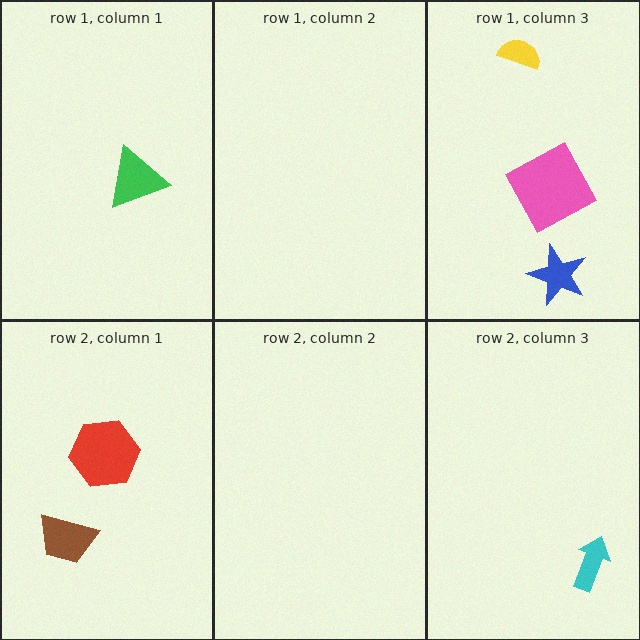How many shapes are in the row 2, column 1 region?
2.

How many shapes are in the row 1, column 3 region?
3.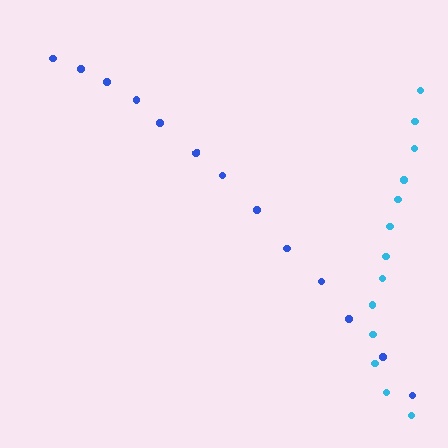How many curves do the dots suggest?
There are 2 distinct paths.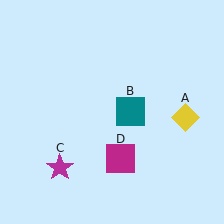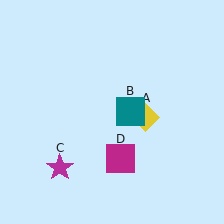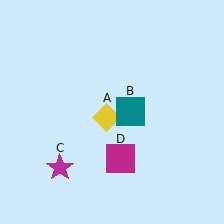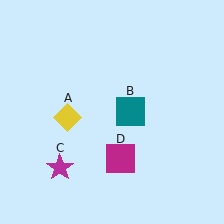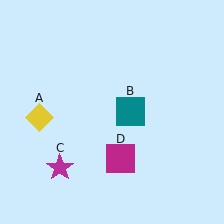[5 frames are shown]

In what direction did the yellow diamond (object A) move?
The yellow diamond (object A) moved left.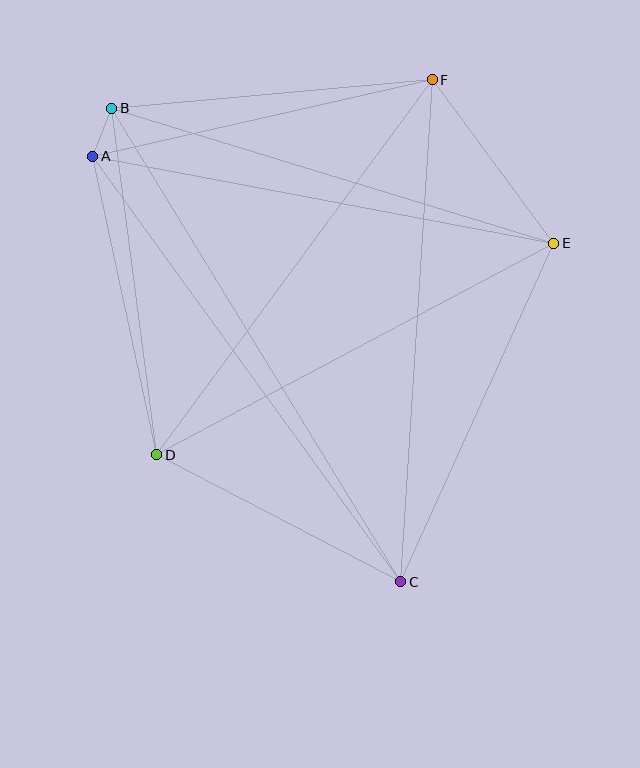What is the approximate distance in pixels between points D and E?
The distance between D and E is approximately 450 pixels.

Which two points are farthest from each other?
Points B and C are farthest from each other.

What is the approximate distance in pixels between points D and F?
The distance between D and F is approximately 465 pixels.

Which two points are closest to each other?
Points A and B are closest to each other.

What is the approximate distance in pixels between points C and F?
The distance between C and F is approximately 503 pixels.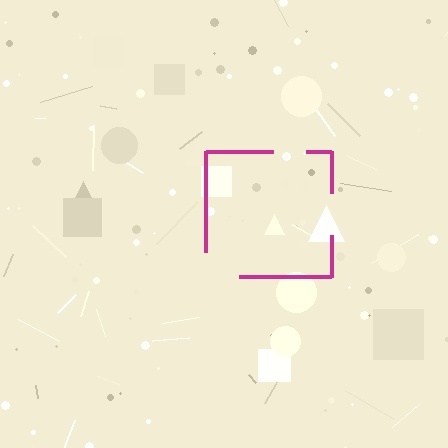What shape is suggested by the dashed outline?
The dashed outline suggests a square.